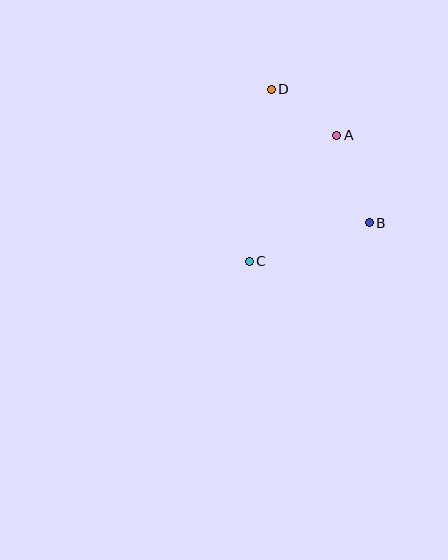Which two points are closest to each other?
Points A and D are closest to each other.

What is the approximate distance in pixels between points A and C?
The distance between A and C is approximately 153 pixels.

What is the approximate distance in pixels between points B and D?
The distance between B and D is approximately 166 pixels.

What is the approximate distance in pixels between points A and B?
The distance between A and B is approximately 93 pixels.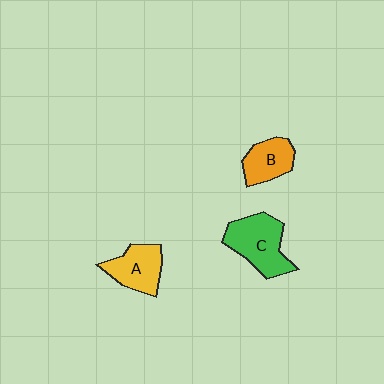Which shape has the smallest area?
Shape B (orange).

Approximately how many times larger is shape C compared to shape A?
Approximately 1.3 times.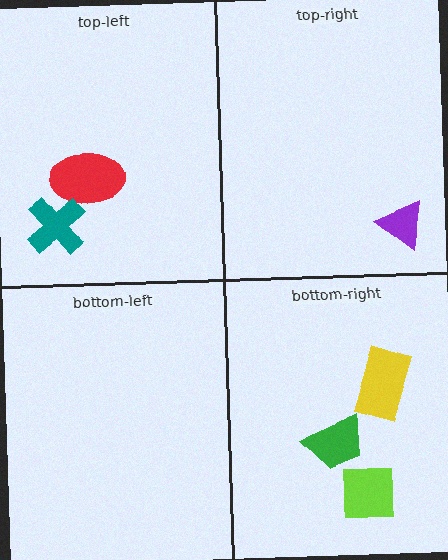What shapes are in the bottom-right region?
The lime square, the green trapezoid, the yellow rectangle.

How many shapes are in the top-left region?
2.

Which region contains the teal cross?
The top-left region.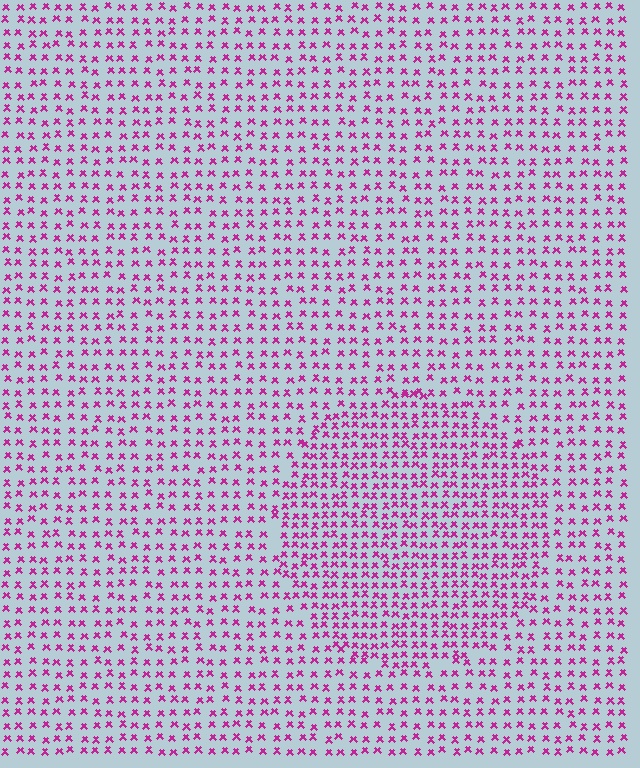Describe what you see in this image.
The image contains small magenta elements arranged at two different densities. A circle-shaped region is visible where the elements are more densely packed than the surrounding area.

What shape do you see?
I see a circle.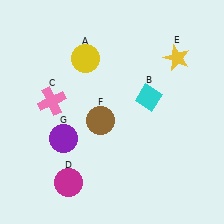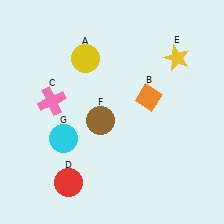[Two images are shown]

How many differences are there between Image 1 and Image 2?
There are 3 differences between the two images.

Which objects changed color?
B changed from cyan to orange. D changed from magenta to red. G changed from purple to cyan.